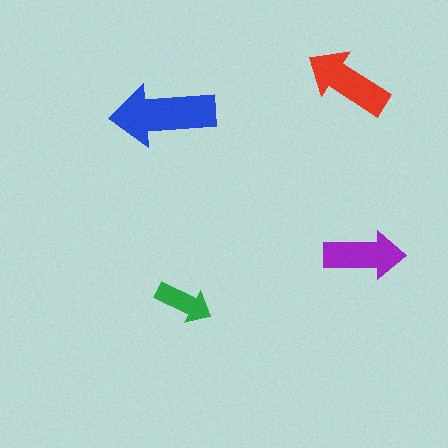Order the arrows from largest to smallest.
the blue one, the red one, the purple one, the green one.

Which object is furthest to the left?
The blue arrow is leftmost.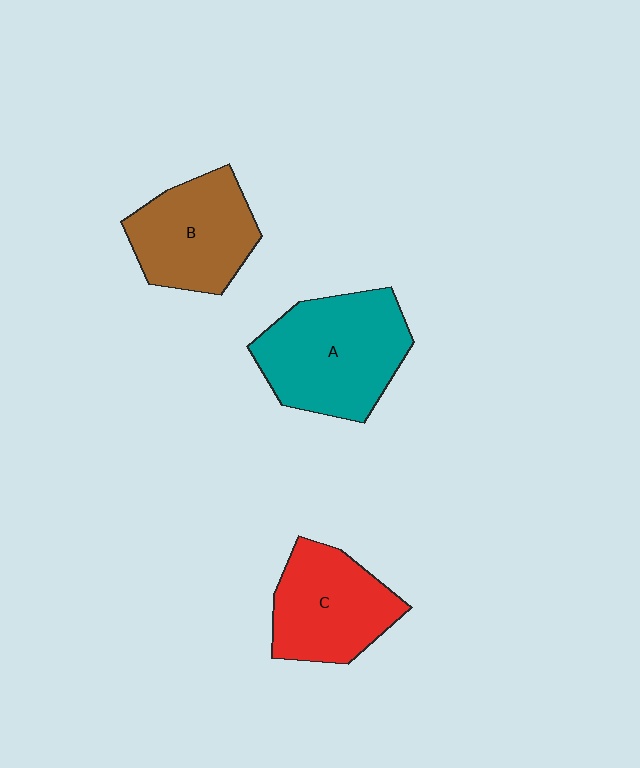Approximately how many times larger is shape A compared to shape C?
Approximately 1.3 times.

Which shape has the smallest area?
Shape C (red).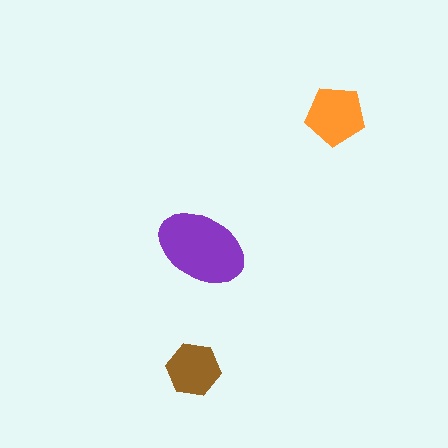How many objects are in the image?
There are 3 objects in the image.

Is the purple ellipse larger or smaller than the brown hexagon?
Larger.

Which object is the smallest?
The brown hexagon.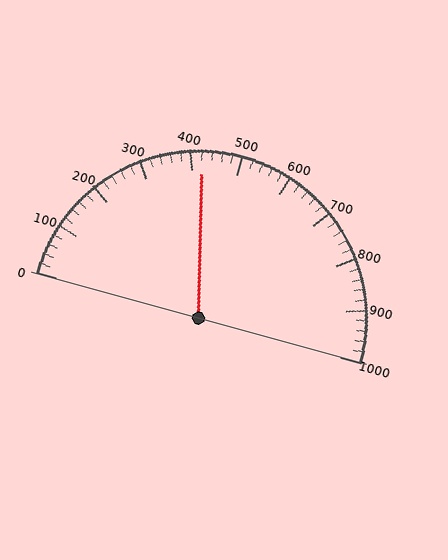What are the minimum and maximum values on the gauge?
The gauge ranges from 0 to 1000.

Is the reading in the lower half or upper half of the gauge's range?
The reading is in the lower half of the range (0 to 1000).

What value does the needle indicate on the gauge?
The needle indicates approximately 420.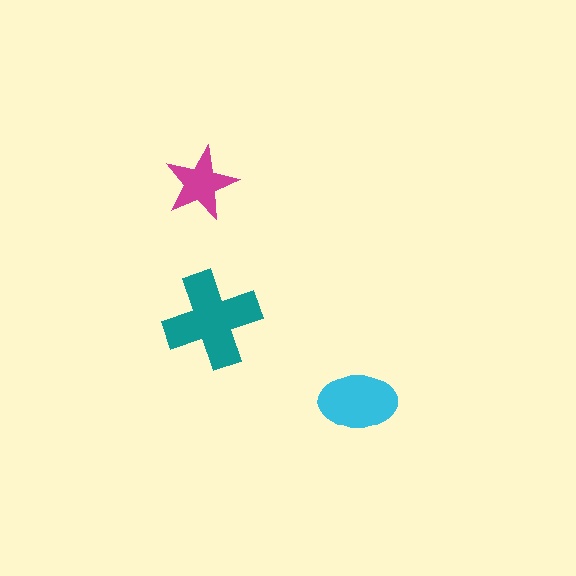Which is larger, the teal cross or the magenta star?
The teal cross.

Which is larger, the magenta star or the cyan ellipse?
The cyan ellipse.